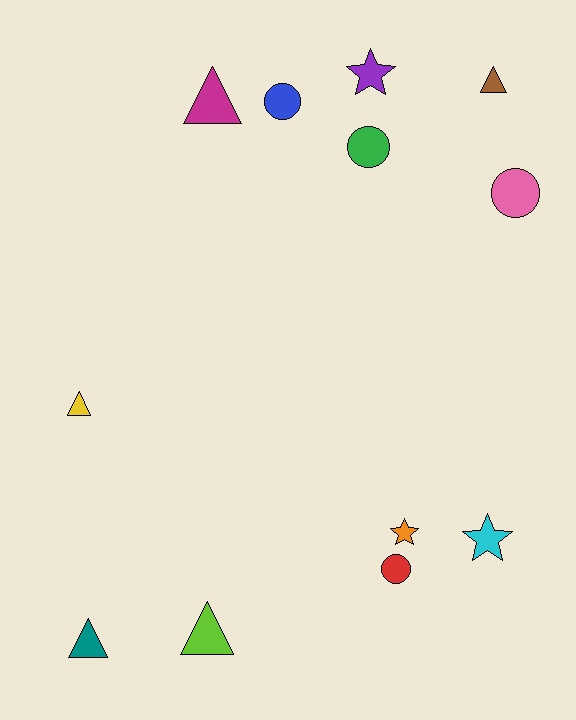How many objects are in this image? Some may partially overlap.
There are 12 objects.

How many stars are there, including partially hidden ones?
There are 3 stars.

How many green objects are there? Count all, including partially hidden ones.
There is 1 green object.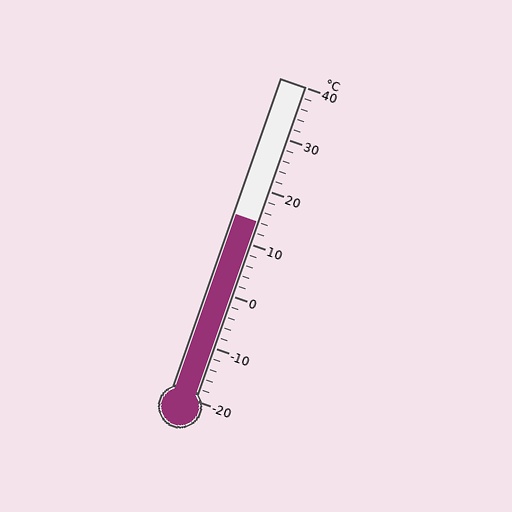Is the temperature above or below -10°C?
The temperature is above -10°C.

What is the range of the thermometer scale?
The thermometer scale ranges from -20°C to 40°C.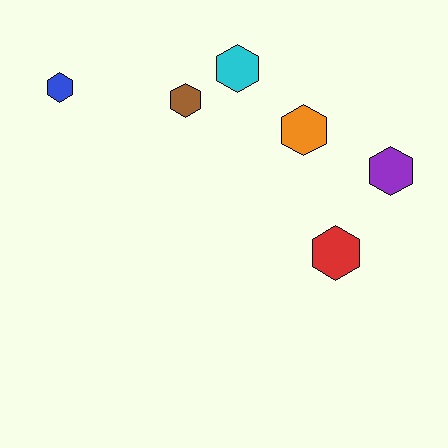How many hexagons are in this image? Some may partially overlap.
There are 6 hexagons.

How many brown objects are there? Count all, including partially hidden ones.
There is 1 brown object.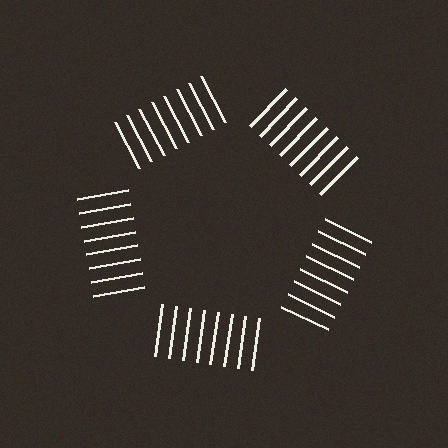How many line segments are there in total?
40 — 8 along each of the 5 edges.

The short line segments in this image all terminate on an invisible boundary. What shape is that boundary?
An illusory pentagon — the line segments terminate on its edges but no continuous stroke is drawn.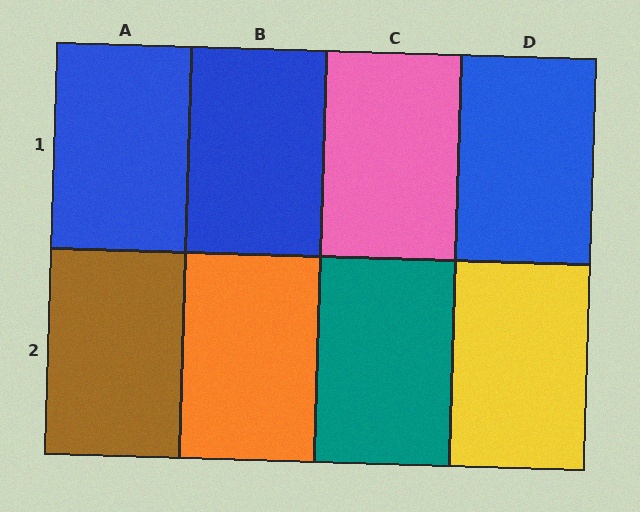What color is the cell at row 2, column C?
Teal.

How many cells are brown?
1 cell is brown.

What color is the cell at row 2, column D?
Yellow.